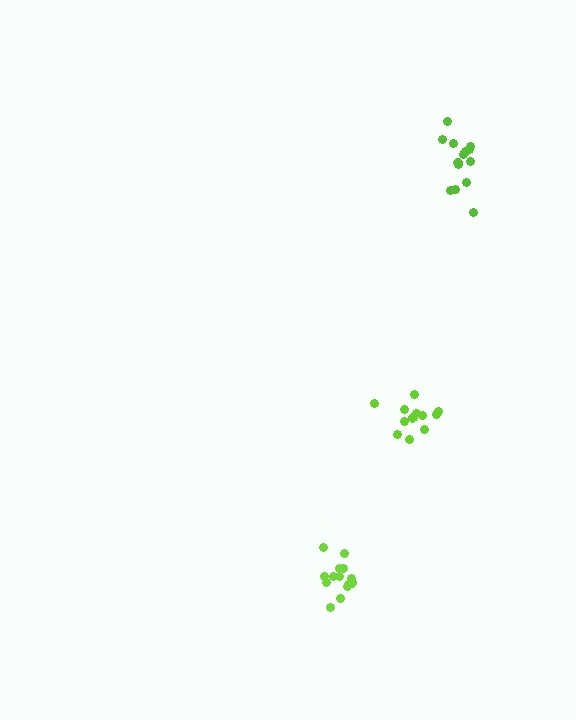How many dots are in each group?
Group 1: 14 dots, Group 2: 14 dots, Group 3: 13 dots (41 total).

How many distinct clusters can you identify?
There are 3 distinct clusters.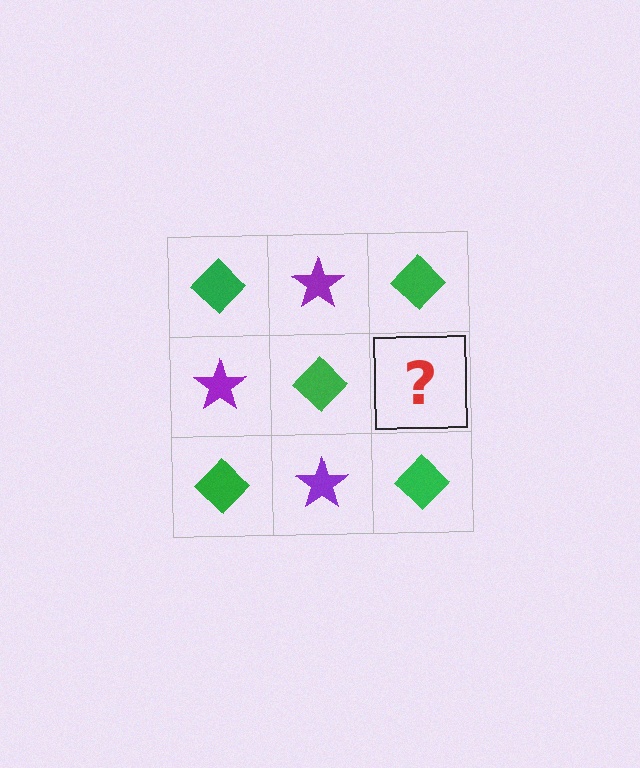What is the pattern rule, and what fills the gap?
The rule is that it alternates green diamond and purple star in a checkerboard pattern. The gap should be filled with a purple star.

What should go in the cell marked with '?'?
The missing cell should contain a purple star.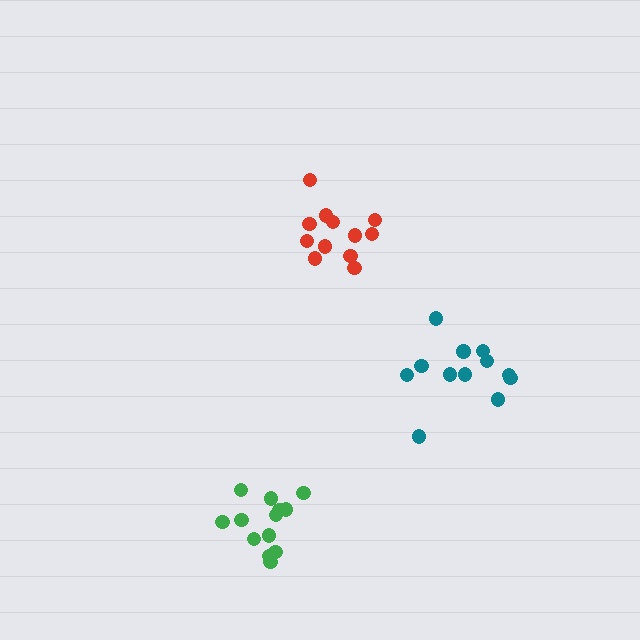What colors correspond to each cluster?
The clusters are colored: red, teal, green.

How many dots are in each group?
Group 1: 12 dots, Group 2: 12 dots, Group 3: 13 dots (37 total).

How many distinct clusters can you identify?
There are 3 distinct clusters.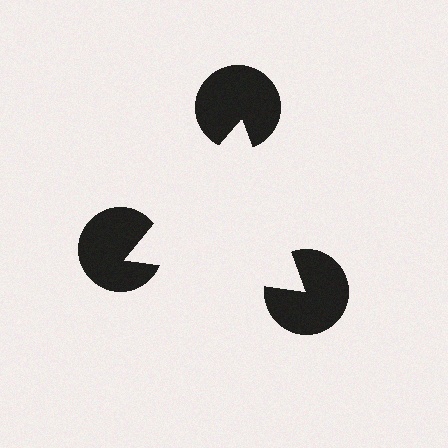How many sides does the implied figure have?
3 sides.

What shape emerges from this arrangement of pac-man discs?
An illusory triangle — its edges are inferred from the aligned wedge cuts in the pac-man discs, not physically drawn.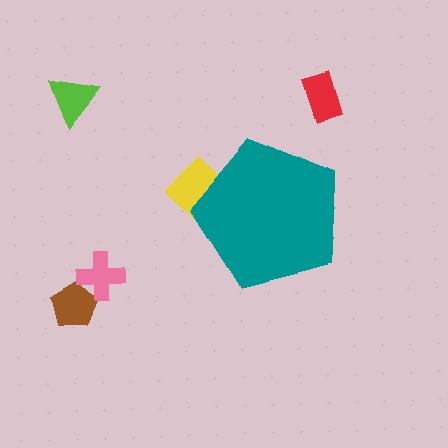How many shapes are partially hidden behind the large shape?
1 shape is partially hidden.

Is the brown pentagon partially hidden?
No, the brown pentagon is fully visible.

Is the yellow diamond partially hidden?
Yes, the yellow diamond is partially hidden behind the teal pentagon.